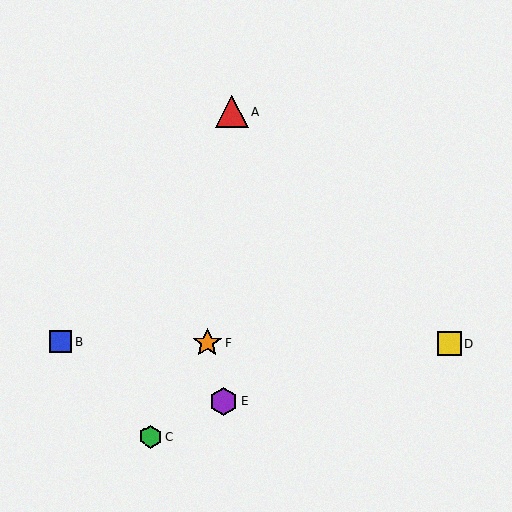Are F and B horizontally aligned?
Yes, both are at y≈342.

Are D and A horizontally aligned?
No, D is at y≈343 and A is at y≈111.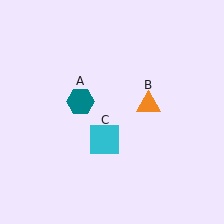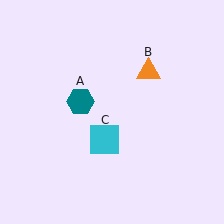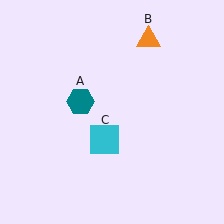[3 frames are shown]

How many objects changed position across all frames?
1 object changed position: orange triangle (object B).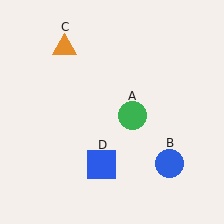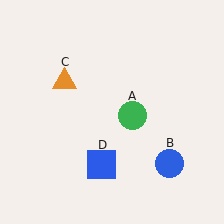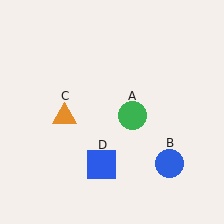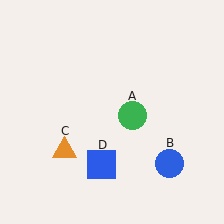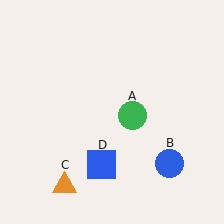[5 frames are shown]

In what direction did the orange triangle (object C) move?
The orange triangle (object C) moved down.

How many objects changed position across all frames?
1 object changed position: orange triangle (object C).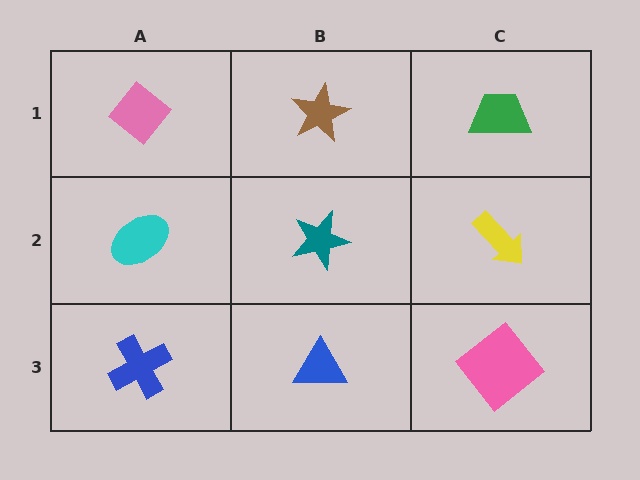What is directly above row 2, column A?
A pink diamond.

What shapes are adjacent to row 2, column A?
A pink diamond (row 1, column A), a blue cross (row 3, column A), a teal star (row 2, column B).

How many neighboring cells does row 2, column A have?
3.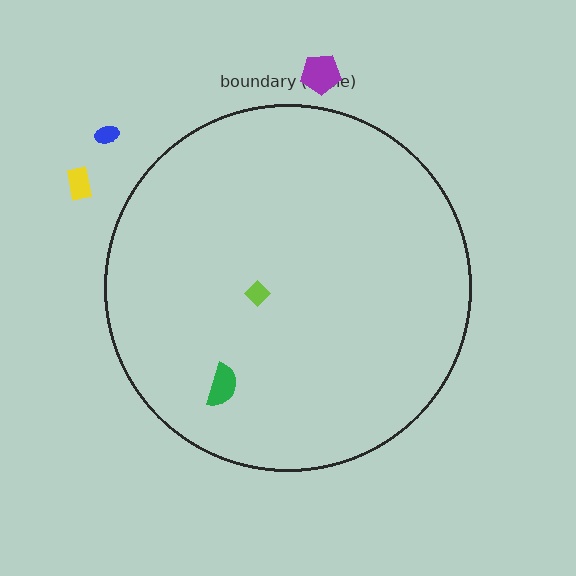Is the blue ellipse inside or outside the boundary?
Outside.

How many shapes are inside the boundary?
2 inside, 3 outside.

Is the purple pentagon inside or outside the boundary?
Outside.